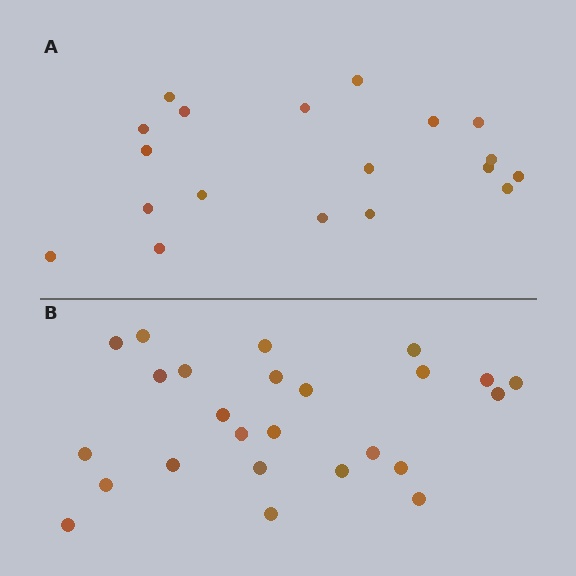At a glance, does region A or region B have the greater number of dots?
Region B (the bottom region) has more dots.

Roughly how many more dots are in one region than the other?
Region B has about 6 more dots than region A.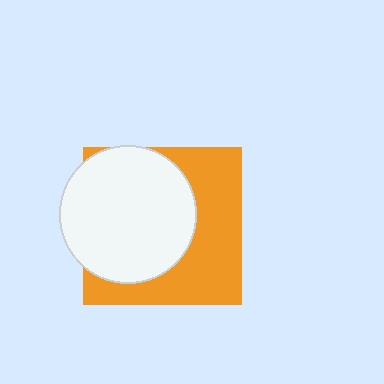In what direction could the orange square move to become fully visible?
The orange square could move right. That would shift it out from behind the white circle entirely.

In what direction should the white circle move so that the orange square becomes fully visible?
The white circle should move left. That is the shortest direction to clear the overlap and leave the orange square fully visible.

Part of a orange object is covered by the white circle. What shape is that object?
It is a square.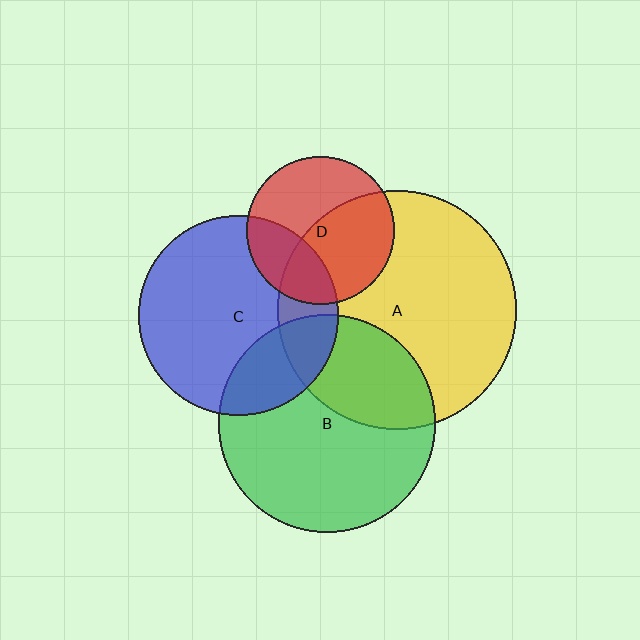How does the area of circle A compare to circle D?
Approximately 2.6 times.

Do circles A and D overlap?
Yes.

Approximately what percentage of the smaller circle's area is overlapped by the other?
Approximately 50%.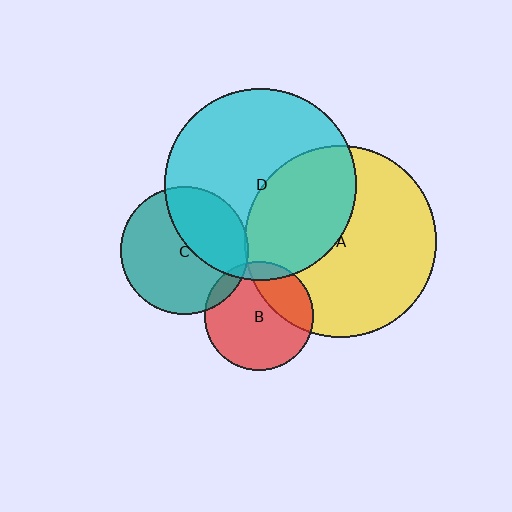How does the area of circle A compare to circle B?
Approximately 3.1 times.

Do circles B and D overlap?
Yes.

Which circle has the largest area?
Circle D (cyan).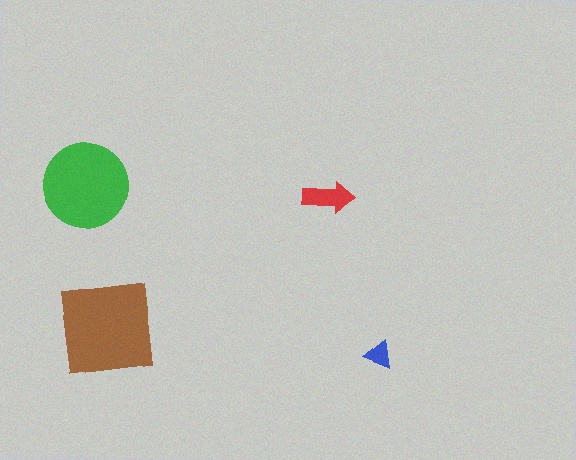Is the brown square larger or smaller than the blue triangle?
Larger.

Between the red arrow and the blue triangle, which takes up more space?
The red arrow.